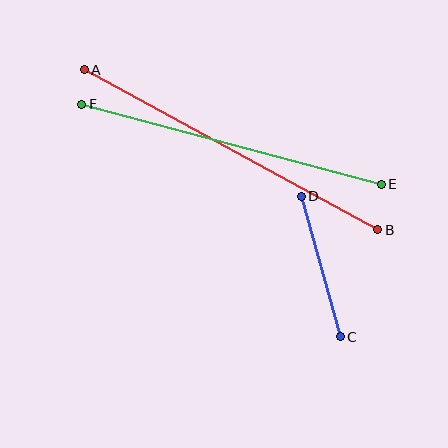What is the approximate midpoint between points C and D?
The midpoint is at approximately (321, 267) pixels.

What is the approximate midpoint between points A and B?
The midpoint is at approximately (231, 150) pixels.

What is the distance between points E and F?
The distance is approximately 310 pixels.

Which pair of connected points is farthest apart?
Points A and B are farthest apart.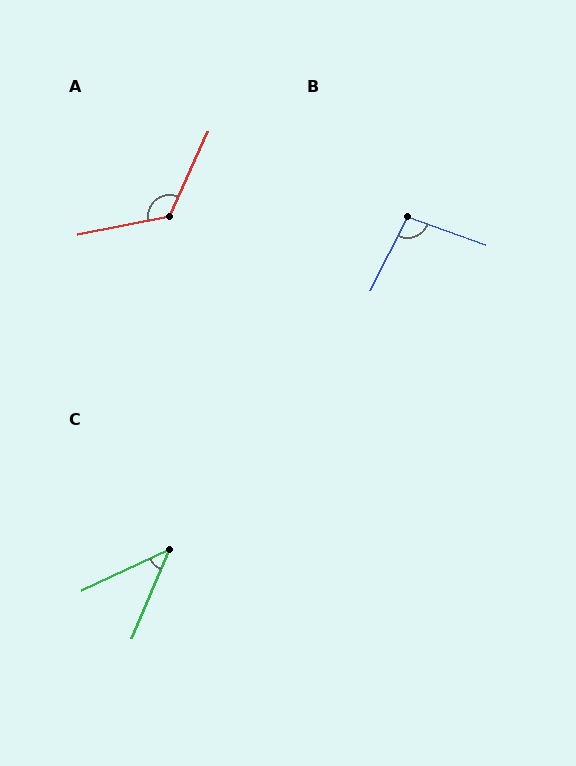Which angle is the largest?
A, at approximately 125 degrees.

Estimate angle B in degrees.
Approximately 98 degrees.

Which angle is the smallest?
C, at approximately 42 degrees.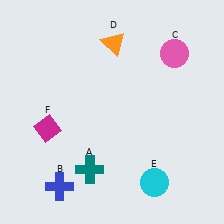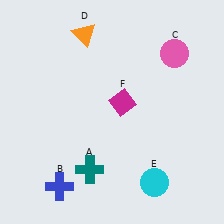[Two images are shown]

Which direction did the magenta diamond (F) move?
The magenta diamond (F) moved right.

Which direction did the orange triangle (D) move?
The orange triangle (D) moved left.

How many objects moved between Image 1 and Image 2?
2 objects moved between the two images.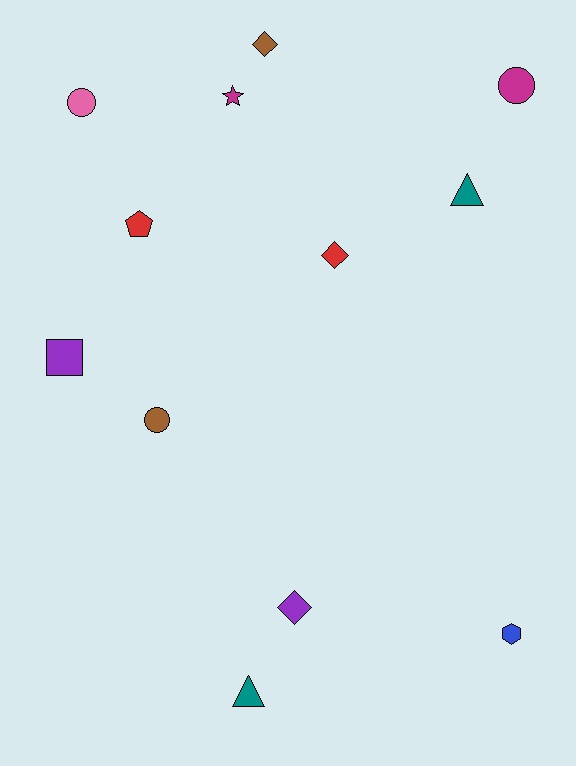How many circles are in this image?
There are 3 circles.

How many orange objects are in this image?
There are no orange objects.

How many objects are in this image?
There are 12 objects.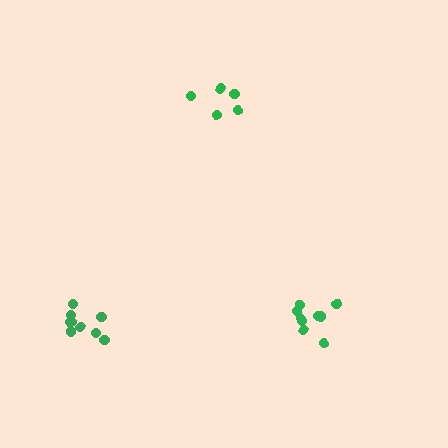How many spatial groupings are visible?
There are 3 spatial groupings.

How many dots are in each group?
Group 1: 9 dots, Group 2: 9 dots, Group 3: 5 dots (23 total).